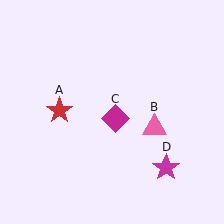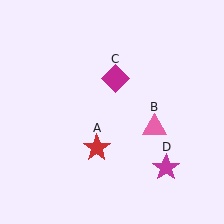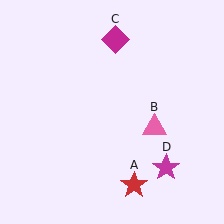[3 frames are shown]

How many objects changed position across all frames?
2 objects changed position: red star (object A), magenta diamond (object C).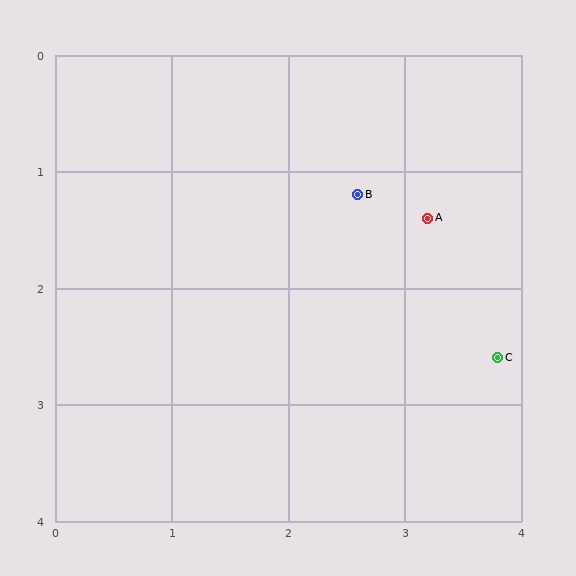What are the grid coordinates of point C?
Point C is at approximately (3.8, 2.6).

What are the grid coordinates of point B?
Point B is at approximately (2.6, 1.2).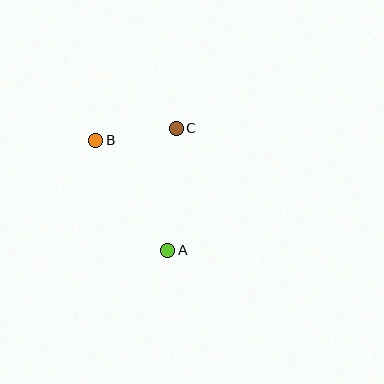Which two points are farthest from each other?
Points A and B are farthest from each other.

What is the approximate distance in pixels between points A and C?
The distance between A and C is approximately 122 pixels.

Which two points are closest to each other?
Points B and C are closest to each other.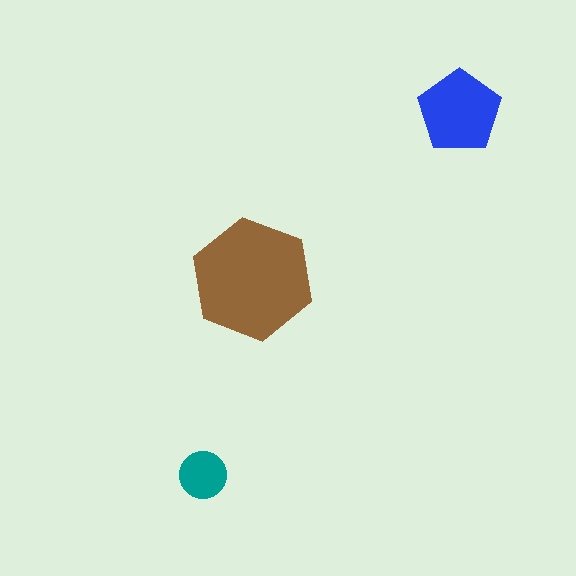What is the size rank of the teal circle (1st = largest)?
3rd.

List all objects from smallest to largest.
The teal circle, the blue pentagon, the brown hexagon.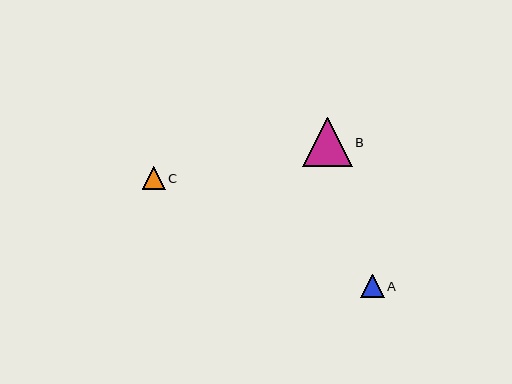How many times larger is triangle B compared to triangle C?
Triangle B is approximately 2.1 times the size of triangle C.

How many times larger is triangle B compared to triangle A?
Triangle B is approximately 2.1 times the size of triangle A.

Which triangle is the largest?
Triangle B is the largest with a size of approximately 49 pixels.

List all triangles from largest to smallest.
From largest to smallest: B, A, C.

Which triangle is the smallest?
Triangle C is the smallest with a size of approximately 23 pixels.